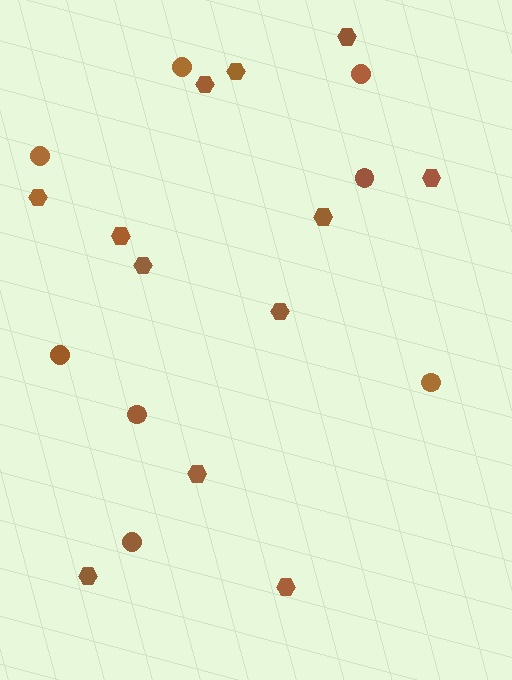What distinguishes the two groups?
There are 2 groups: one group of circles (8) and one group of hexagons (12).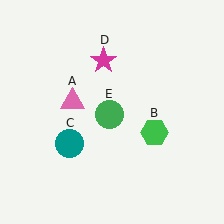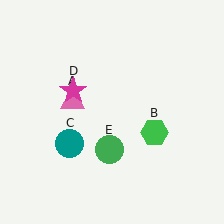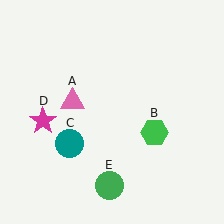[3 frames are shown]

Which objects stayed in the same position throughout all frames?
Pink triangle (object A) and green hexagon (object B) and teal circle (object C) remained stationary.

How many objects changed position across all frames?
2 objects changed position: magenta star (object D), green circle (object E).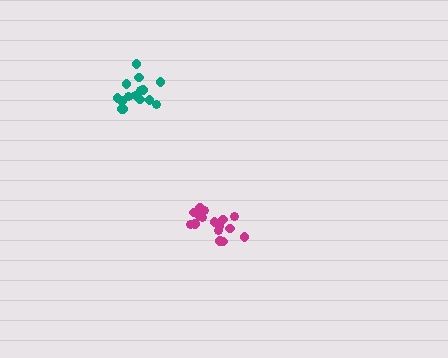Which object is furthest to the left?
The teal cluster is leftmost.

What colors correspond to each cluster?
The clusters are colored: teal, magenta.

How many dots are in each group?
Group 1: 16 dots, Group 2: 19 dots (35 total).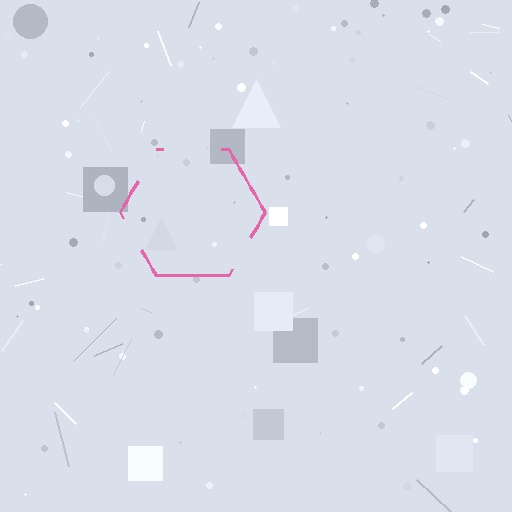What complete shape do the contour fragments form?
The contour fragments form a hexagon.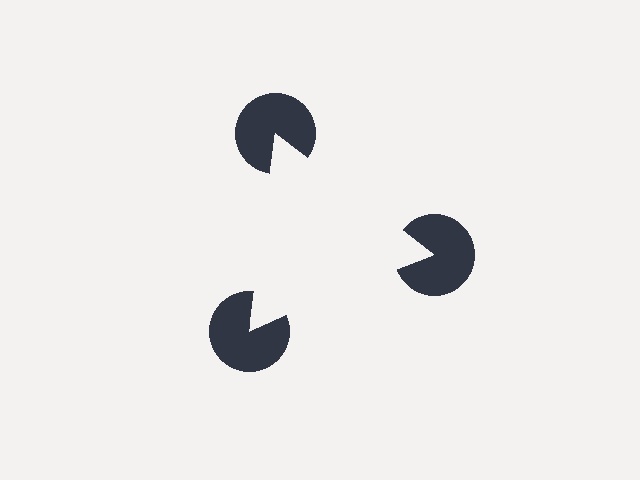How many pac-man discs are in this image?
There are 3 — one at each vertex of the illusory triangle.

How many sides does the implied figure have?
3 sides.